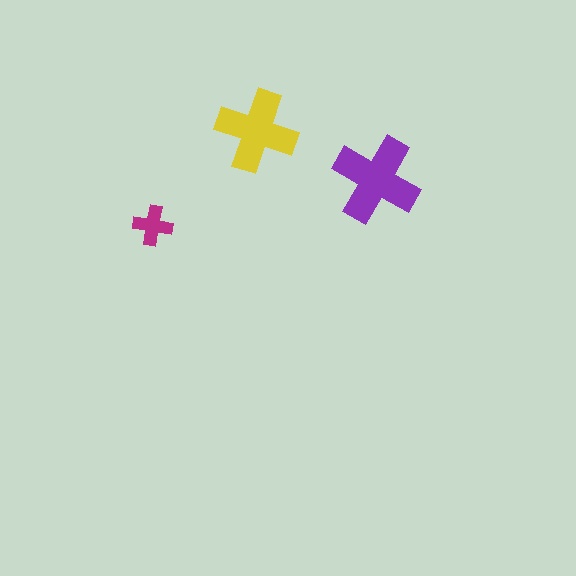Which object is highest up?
The yellow cross is topmost.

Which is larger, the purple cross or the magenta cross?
The purple one.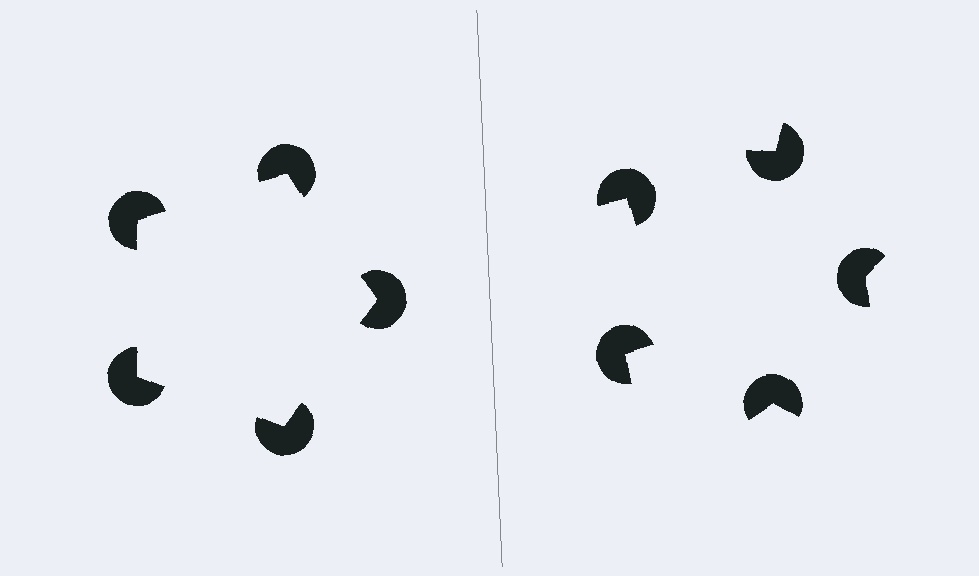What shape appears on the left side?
An illusory pentagon.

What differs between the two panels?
The pac-man discs are positioned identically on both sides; only the wedge orientations differ. On the left they align to a pentagon; on the right they are misaligned.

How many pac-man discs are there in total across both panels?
10 — 5 on each side.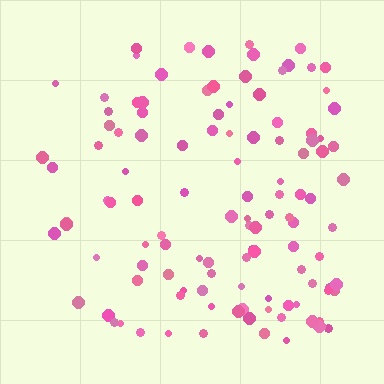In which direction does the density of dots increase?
From left to right, with the right side densest.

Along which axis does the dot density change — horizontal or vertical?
Horizontal.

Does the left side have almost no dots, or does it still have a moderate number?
Still a moderate number, just noticeably fewer than the right.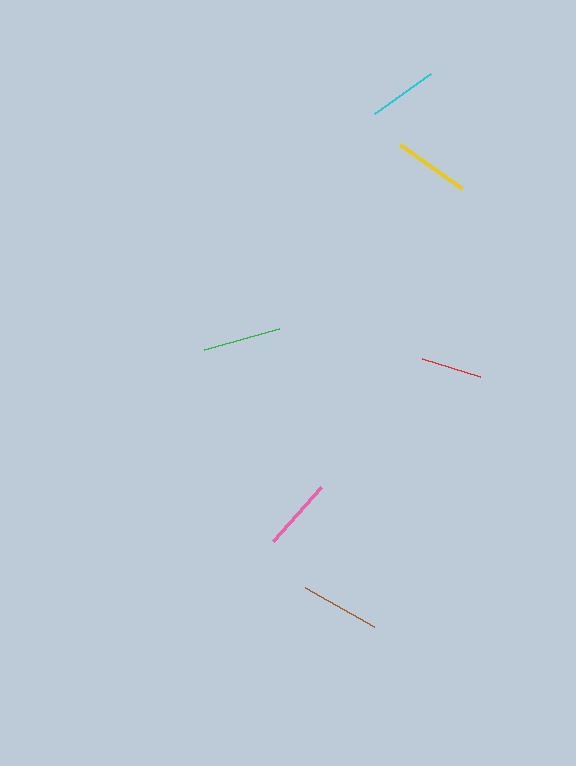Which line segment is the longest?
The brown line is the longest at approximately 79 pixels.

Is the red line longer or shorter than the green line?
The green line is longer than the red line.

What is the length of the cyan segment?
The cyan segment is approximately 69 pixels long.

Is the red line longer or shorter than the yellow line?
The yellow line is longer than the red line.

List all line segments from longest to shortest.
From longest to shortest: brown, green, yellow, pink, cyan, red.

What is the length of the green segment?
The green segment is approximately 78 pixels long.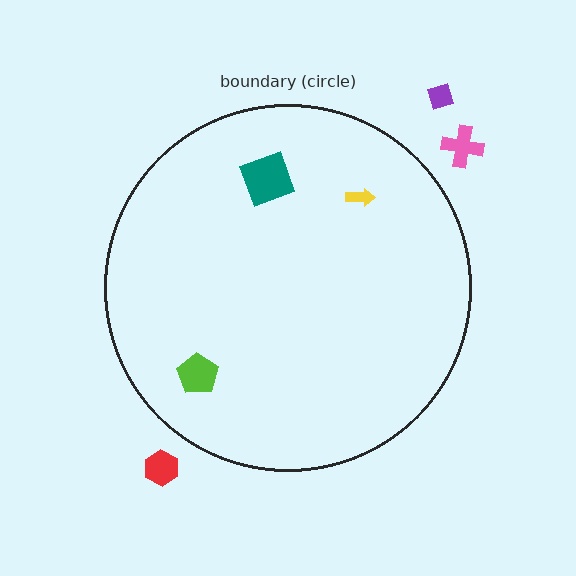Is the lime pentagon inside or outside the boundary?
Inside.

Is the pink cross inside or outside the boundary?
Outside.